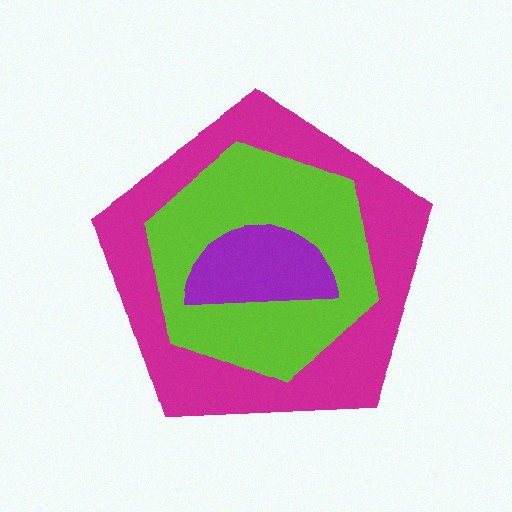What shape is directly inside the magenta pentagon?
The lime hexagon.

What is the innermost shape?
The purple semicircle.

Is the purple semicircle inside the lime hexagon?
Yes.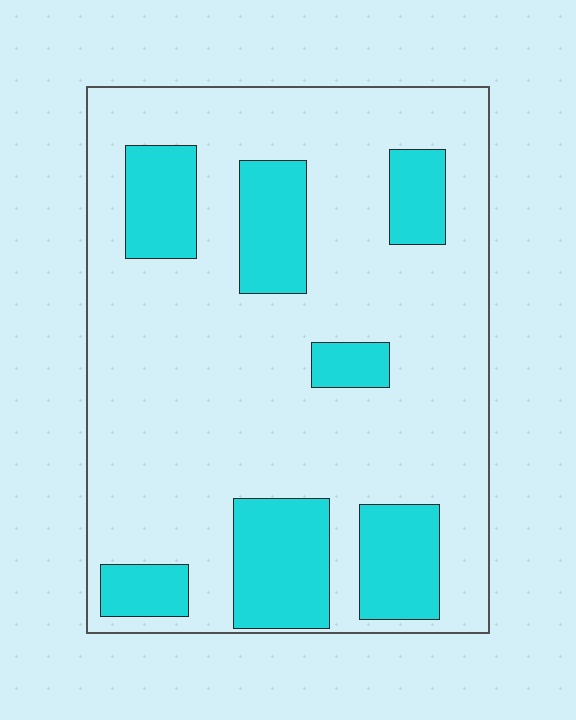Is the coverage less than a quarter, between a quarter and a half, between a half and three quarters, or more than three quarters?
Less than a quarter.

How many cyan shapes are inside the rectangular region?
7.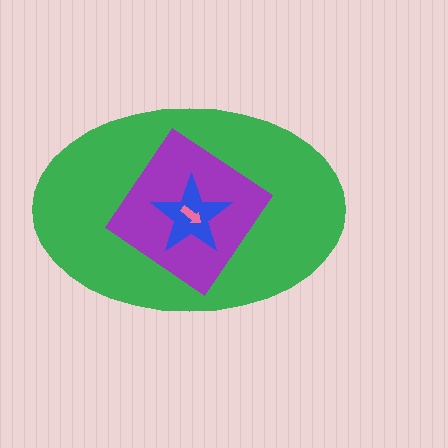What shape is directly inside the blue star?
The pink arrow.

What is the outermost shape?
The green ellipse.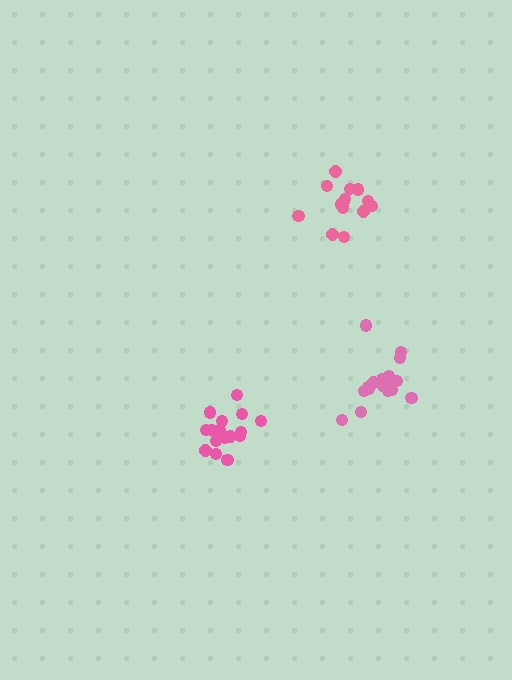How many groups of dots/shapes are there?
There are 3 groups.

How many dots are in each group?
Group 1: 18 dots, Group 2: 14 dots, Group 3: 18 dots (50 total).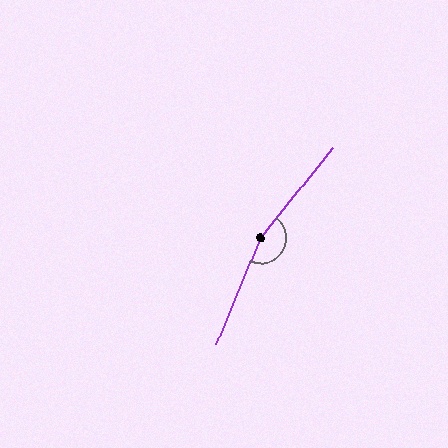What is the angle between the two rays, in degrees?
Approximately 163 degrees.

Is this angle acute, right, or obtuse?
It is obtuse.